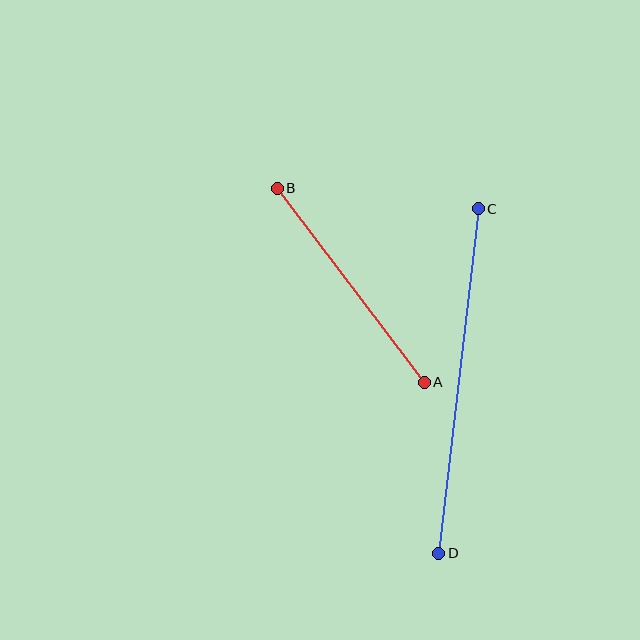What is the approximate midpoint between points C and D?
The midpoint is at approximately (458, 381) pixels.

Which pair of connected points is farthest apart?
Points C and D are farthest apart.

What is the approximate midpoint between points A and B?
The midpoint is at approximately (351, 285) pixels.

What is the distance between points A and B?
The distance is approximately 243 pixels.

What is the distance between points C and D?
The distance is approximately 346 pixels.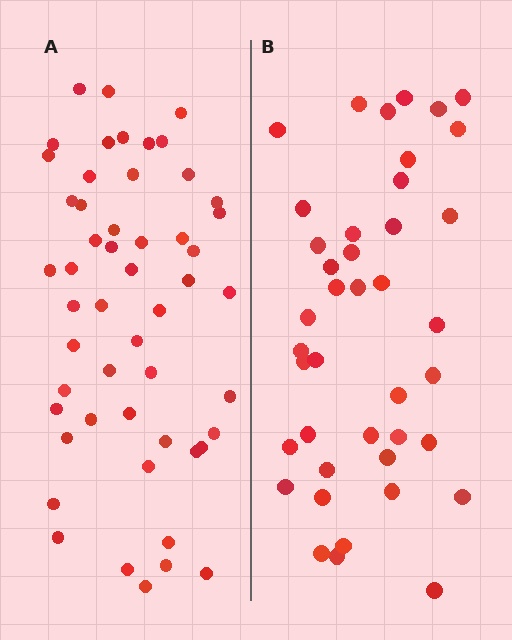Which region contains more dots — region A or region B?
Region A (the left region) has more dots.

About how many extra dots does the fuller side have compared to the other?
Region A has roughly 12 or so more dots than region B.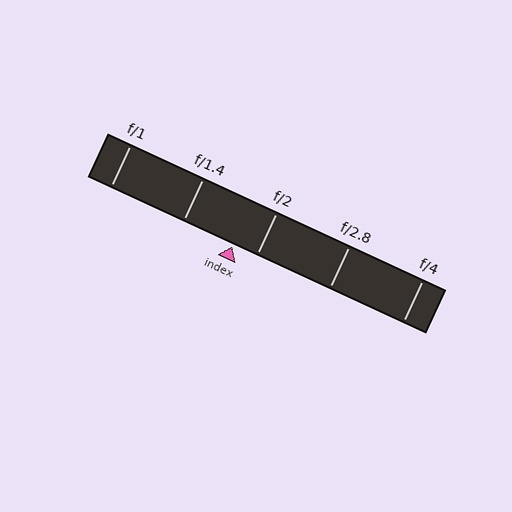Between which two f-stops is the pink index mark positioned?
The index mark is between f/1.4 and f/2.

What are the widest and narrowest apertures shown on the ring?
The widest aperture shown is f/1 and the narrowest is f/4.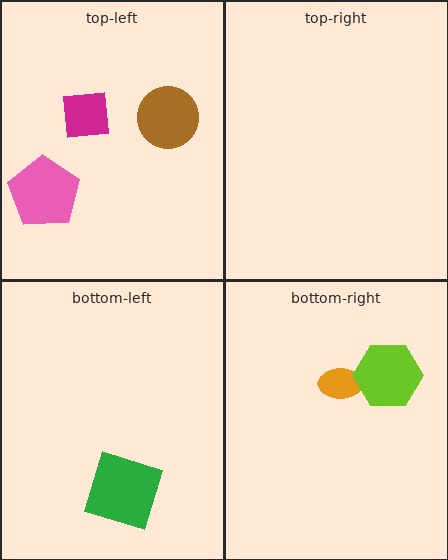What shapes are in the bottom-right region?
The orange ellipse, the lime hexagon.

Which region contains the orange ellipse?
The bottom-right region.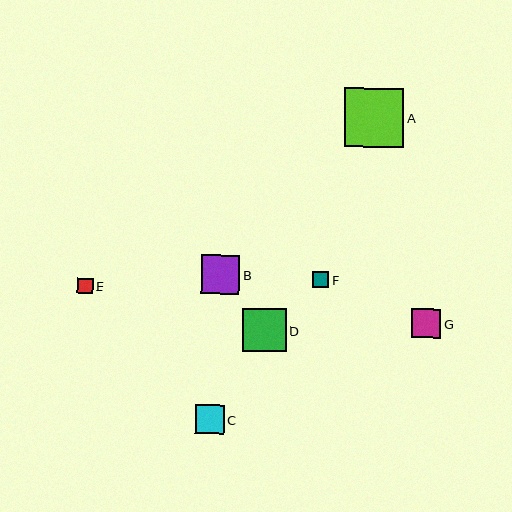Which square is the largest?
Square A is the largest with a size of approximately 59 pixels.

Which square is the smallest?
Square E is the smallest with a size of approximately 16 pixels.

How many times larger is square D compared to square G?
Square D is approximately 1.5 times the size of square G.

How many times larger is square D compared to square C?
Square D is approximately 1.5 times the size of square C.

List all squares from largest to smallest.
From largest to smallest: A, D, B, G, C, F, E.